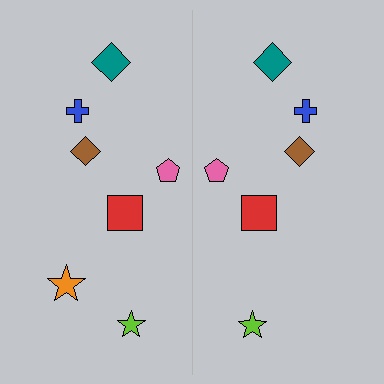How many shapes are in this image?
There are 13 shapes in this image.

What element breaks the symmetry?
A orange star is missing from the right side.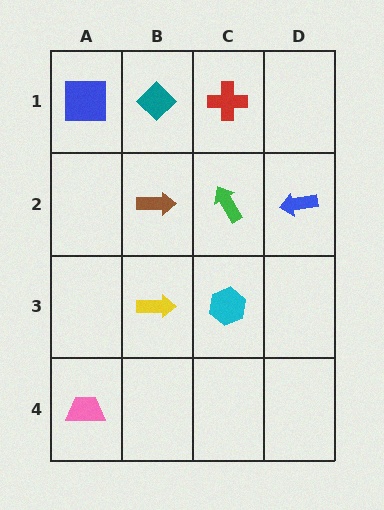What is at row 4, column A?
A pink trapezoid.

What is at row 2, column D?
A blue arrow.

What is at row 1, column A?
A blue square.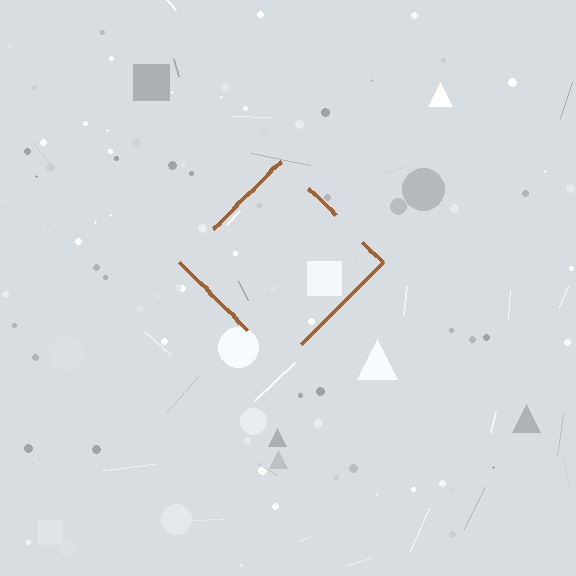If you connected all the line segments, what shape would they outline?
They would outline a diamond.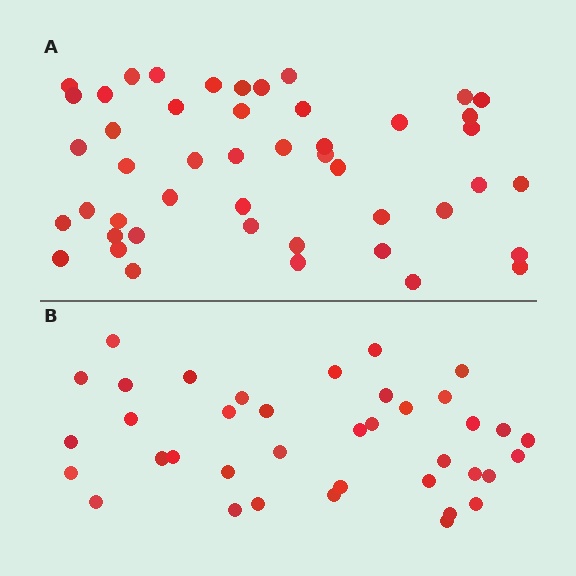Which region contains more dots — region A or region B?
Region A (the top region) has more dots.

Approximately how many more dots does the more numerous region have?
Region A has roughly 8 or so more dots than region B.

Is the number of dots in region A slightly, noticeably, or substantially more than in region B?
Region A has only slightly more — the two regions are fairly close. The ratio is roughly 1.2 to 1.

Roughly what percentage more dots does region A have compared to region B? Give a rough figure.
About 25% more.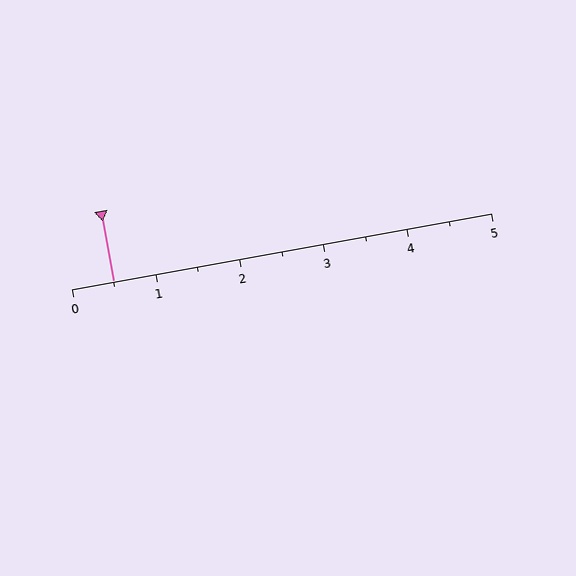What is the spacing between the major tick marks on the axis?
The major ticks are spaced 1 apart.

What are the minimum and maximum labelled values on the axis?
The axis runs from 0 to 5.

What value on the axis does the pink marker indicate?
The marker indicates approximately 0.5.